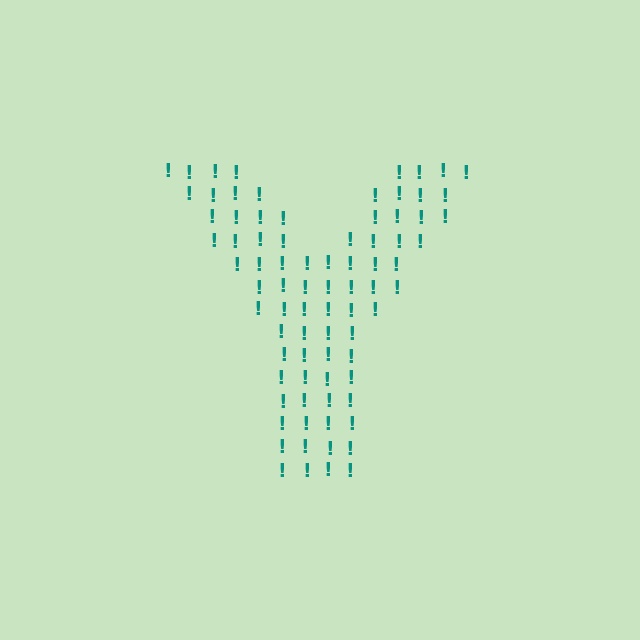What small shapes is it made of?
It is made of small exclamation marks.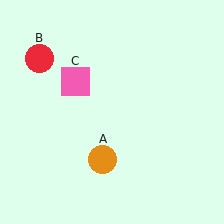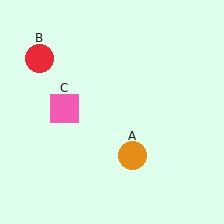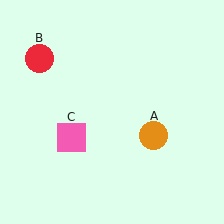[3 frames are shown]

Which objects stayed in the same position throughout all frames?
Red circle (object B) remained stationary.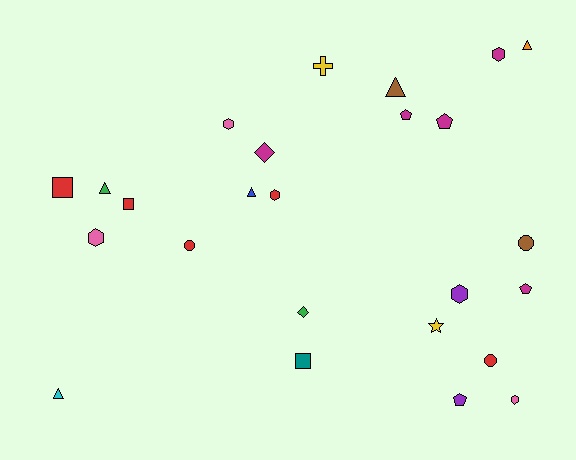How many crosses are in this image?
There is 1 cross.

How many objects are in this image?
There are 25 objects.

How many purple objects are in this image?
There are 2 purple objects.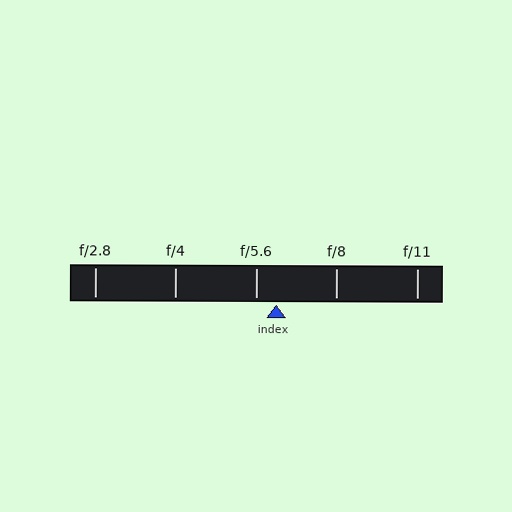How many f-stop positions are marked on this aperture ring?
There are 5 f-stop positions marked.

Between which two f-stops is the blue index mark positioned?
The index mark is between f/5.6 and f/8.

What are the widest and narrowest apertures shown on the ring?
The widest aperture shown is f/2.8 and the narrowest is f/11.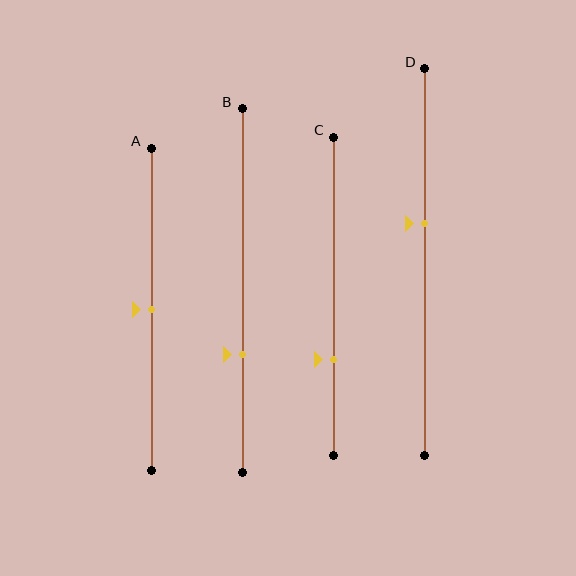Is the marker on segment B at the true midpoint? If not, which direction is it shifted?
No, the marker on segment B is shifted downward by about 17% of the segment length.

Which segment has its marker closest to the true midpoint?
Segment A has its marker closest to the true midpoint.